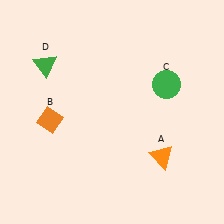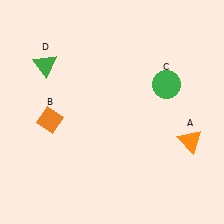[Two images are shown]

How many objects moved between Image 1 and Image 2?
1 object moved between the two images.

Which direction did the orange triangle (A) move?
The orange triangle (A) moved right.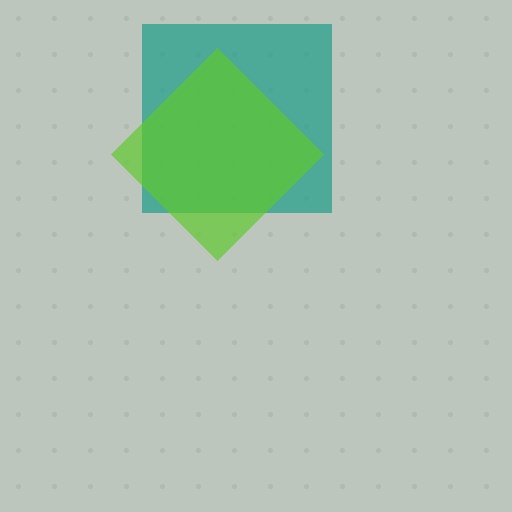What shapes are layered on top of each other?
The layered shapes are: a teal square, a lime diamond.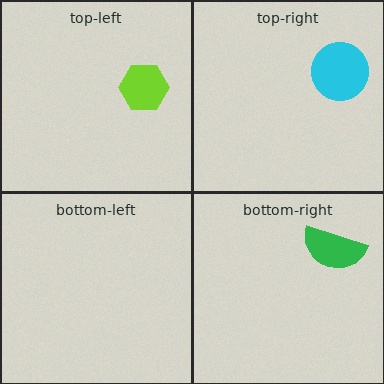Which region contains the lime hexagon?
The top-left region.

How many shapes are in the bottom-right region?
1.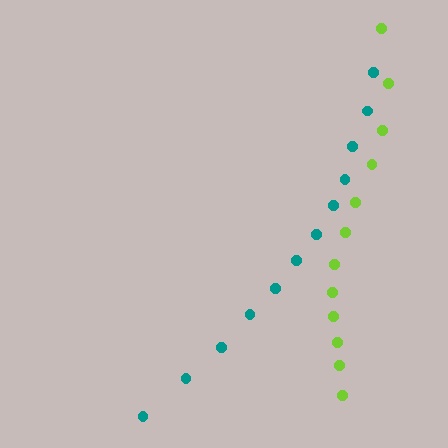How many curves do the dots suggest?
There are 2 distinct paths.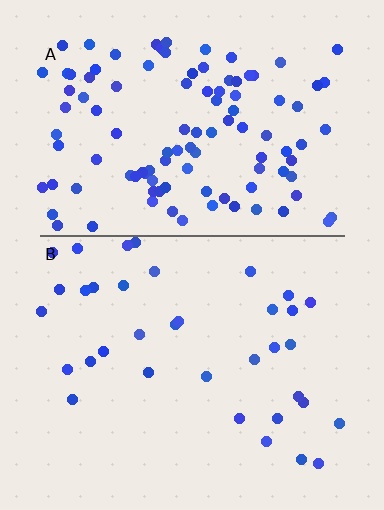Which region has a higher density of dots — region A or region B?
A (the top).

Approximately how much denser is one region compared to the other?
Approximately 3.1× — region A over region B.